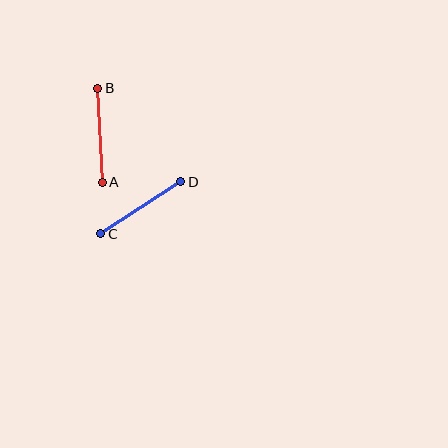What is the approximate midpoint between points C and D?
The midpoint is at approximately (141, 208) pixels.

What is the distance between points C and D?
The distance is approximately 95 pixels.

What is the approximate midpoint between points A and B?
The midpoint is at approximately (100, 135) pixels.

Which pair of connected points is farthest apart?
Points C and D are farthest apart.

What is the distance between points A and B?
The distance is approximately 94 pixels.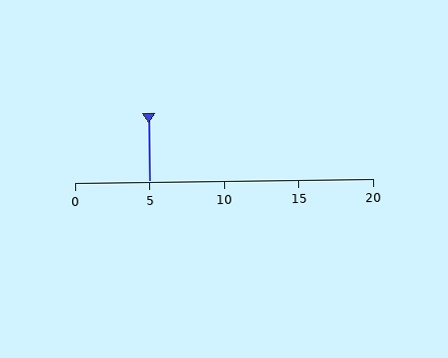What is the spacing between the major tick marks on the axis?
The major ticks are spaced 5 apart.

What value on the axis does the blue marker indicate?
The marker indicates approximately 5.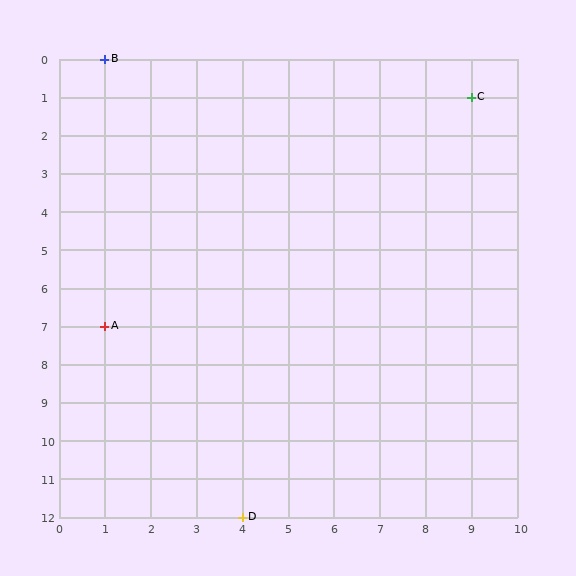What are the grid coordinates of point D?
Point D is at grid coordinates (4, 12).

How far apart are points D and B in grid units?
Points D and B are 3 columns and 12 rows apart (about 12.4 grid units diagonally).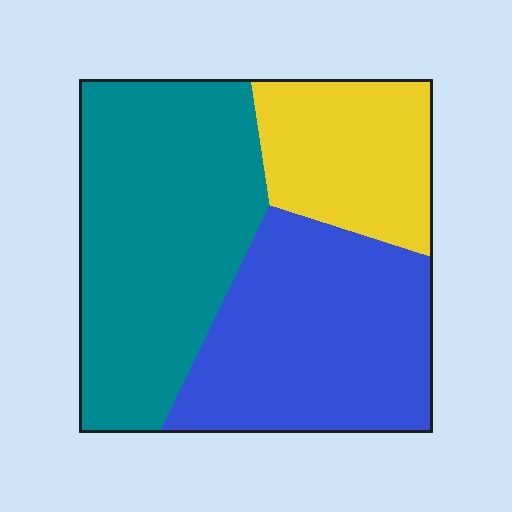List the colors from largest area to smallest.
From largest to smallest: teal, blue, yellow.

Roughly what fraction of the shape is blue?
Blue takes up about three eighths (3/8) of the shape.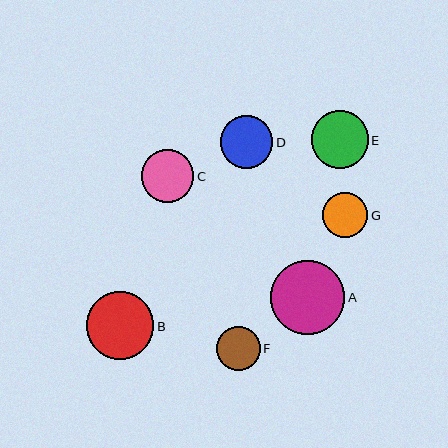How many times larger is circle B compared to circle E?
Circle B is approximately 1.2 times the size of circle E.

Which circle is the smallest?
Circle F is the smallest with a size of approximately 44 pixels.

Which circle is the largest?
Circle A is the largest with a size of approximately 74 pixels.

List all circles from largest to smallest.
From largest to smallest: A, B, E, C, D, G, F.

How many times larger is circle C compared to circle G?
Circle C is approximately 1.2 times the size of circle G.